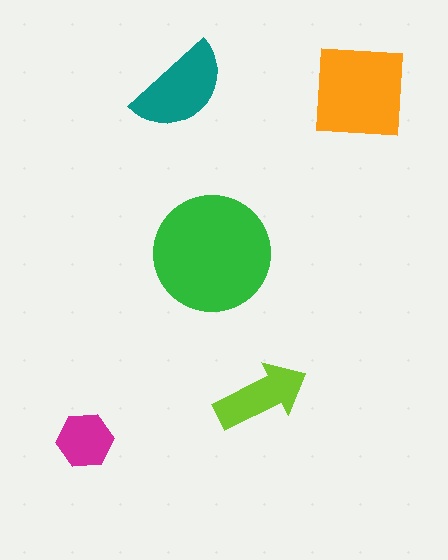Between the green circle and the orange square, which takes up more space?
The green circle.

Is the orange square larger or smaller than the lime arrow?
Larger.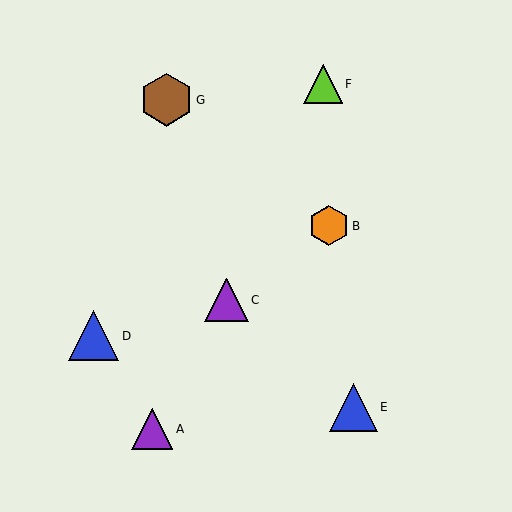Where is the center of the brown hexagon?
The center of the brown hexagon is at (166, 100).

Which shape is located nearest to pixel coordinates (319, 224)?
The orange hexagon (labeled B) at (329, 226) is nearest to that location.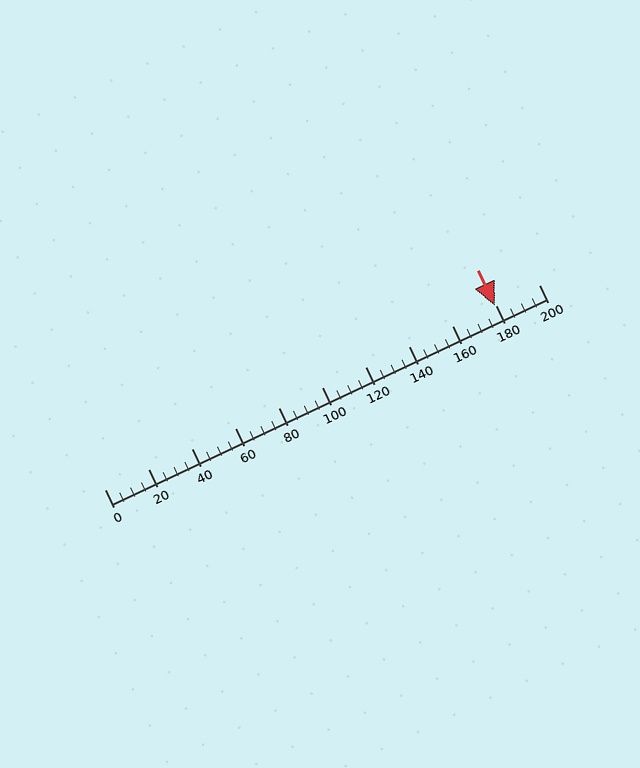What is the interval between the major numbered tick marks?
The major tick marks are spaced 20 units apart.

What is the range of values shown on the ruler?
The ruler shows values from 0 to 200.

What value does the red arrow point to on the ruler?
The red arrow points to approximately 180.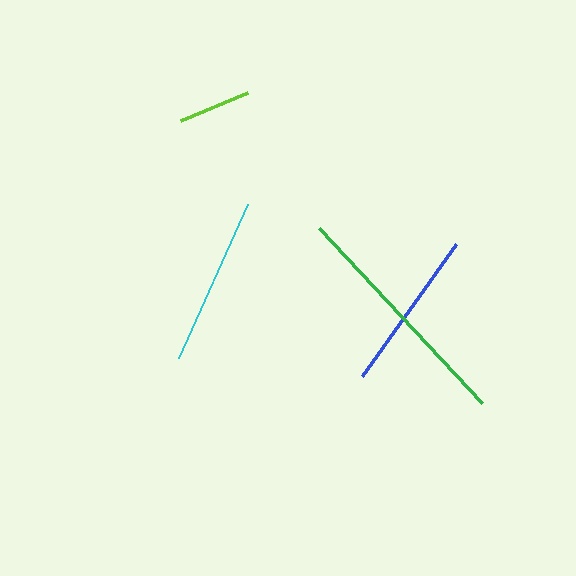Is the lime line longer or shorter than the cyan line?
The cyan line is longer than the lime line.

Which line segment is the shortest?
The lime line is the shortest at approximately 72 pixels.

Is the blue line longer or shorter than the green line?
The green line is longer than the blue line.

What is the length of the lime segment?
The lime segment is approximately 72 pixels long.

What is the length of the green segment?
The green segment is approximately 239 pixels long.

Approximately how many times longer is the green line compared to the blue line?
The green line is approximately 1.5 times the length of the blue line.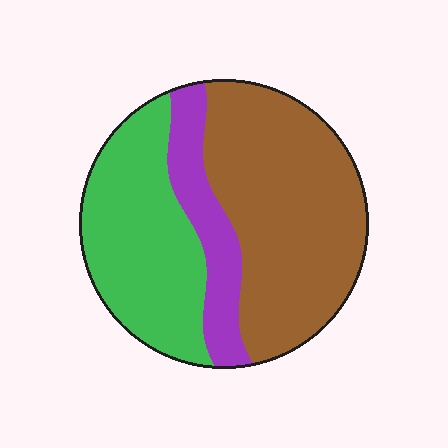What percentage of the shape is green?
Green takes up about one third (1/3) of the shape.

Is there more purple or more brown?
Brown.